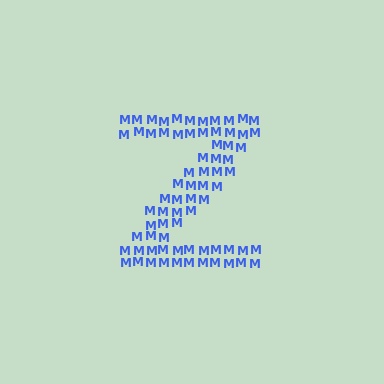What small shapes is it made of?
It is made of small letter M's.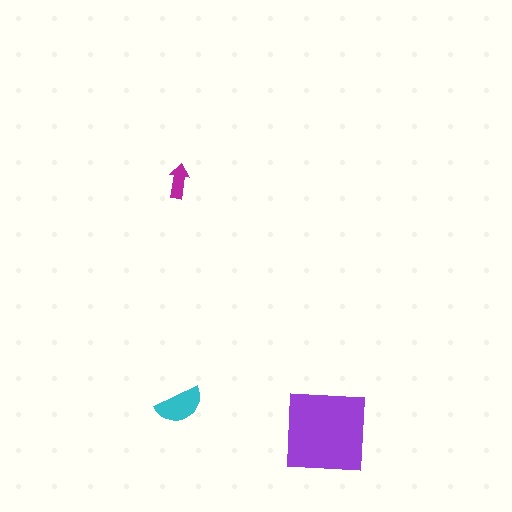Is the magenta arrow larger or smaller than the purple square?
Smaller.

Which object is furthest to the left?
The magenta arrow is leftmost.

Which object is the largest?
The purple square.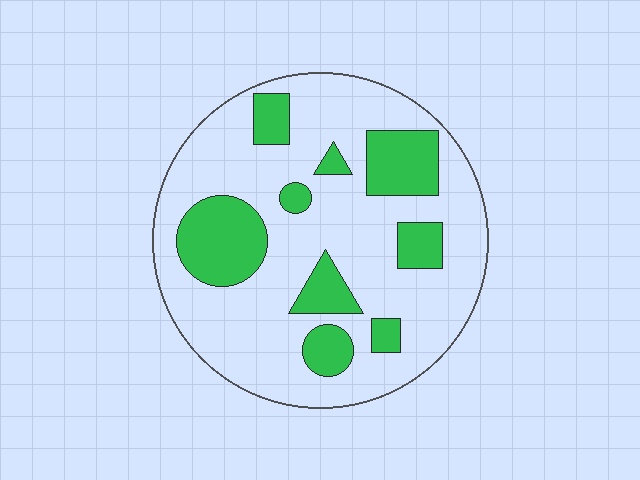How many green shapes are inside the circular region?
9.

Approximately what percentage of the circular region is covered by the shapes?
Approximately 25%.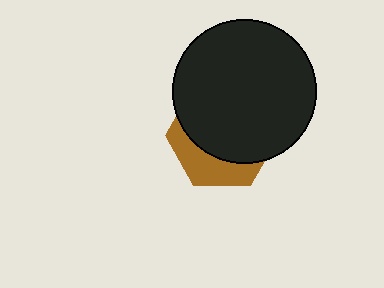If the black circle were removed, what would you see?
You would see the complete brown hexagon.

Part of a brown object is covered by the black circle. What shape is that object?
It is a hexagon.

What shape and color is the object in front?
The object in front is a black circle.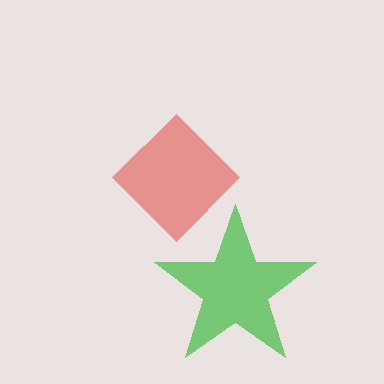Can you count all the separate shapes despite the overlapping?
Yes, there are 2 separate shapes.